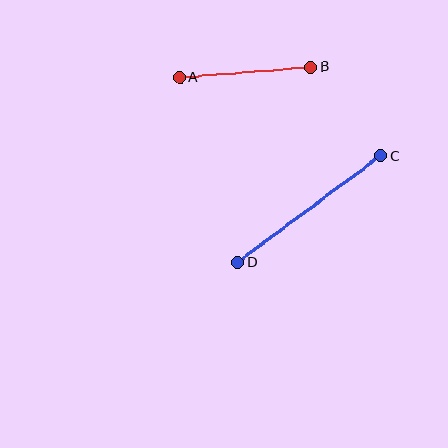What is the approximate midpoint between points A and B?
The midpoint is at approximately (245, 72) pixels.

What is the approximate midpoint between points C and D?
The midpoint is at approximately (309, 209) pixels.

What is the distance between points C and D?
The distance is approximately 179 pixels.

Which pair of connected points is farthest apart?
Points C and D are farthest apart.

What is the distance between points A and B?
The distance is approximately 132 pixels.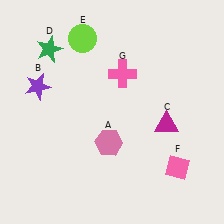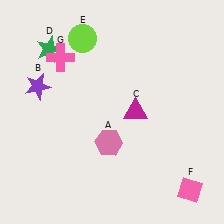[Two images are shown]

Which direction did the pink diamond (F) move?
The pink diamond (F) moved down.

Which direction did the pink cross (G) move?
The pink cross (G) moved left.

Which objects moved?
The objects that moved are: the magenta triangle (C), the pink diamond (F), the pink cross (G).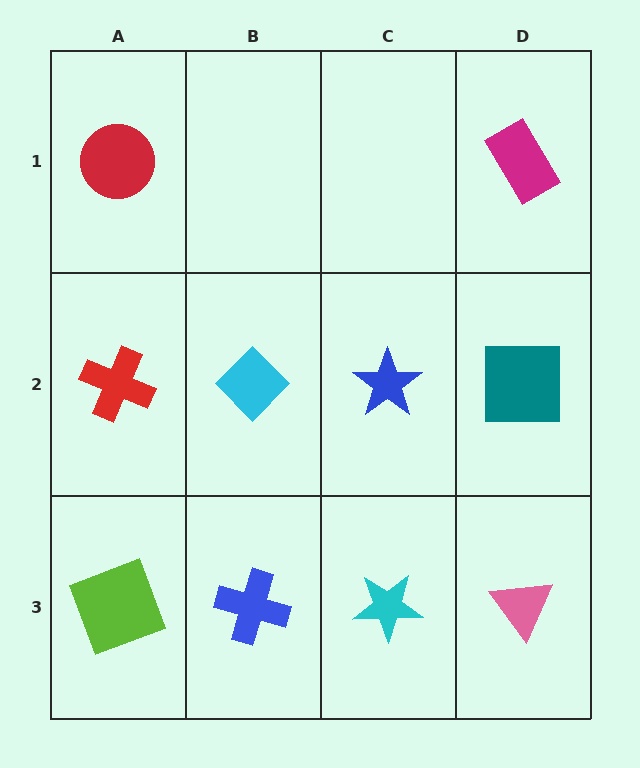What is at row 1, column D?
A magenta rectangle.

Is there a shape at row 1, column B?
No, that cell is empty.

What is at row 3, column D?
A pink triangle.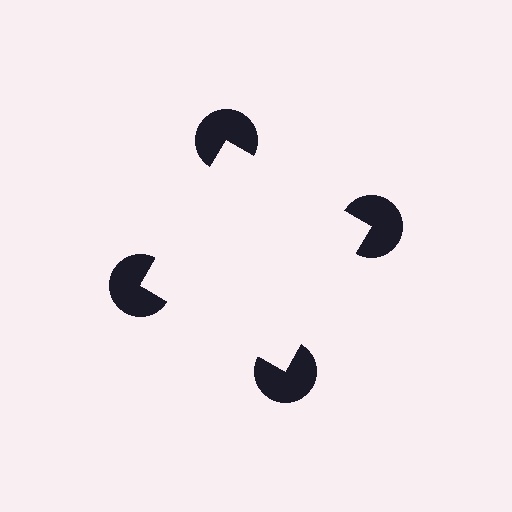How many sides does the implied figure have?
4 sides.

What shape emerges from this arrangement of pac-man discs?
An illusory square — its edges are inferred from the aligned wedge cuts in the pac-man discs, not physically drawn.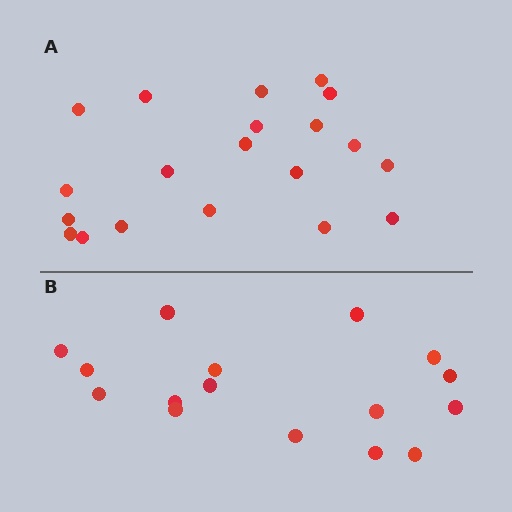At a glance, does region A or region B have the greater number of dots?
Region A (the top region) has more dots.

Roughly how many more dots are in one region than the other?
Region A has about 4 more dots than region B.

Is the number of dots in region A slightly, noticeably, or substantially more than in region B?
Region A has noticeably more, but not dramatically so. The ratio is roughly 1.2 to 1.